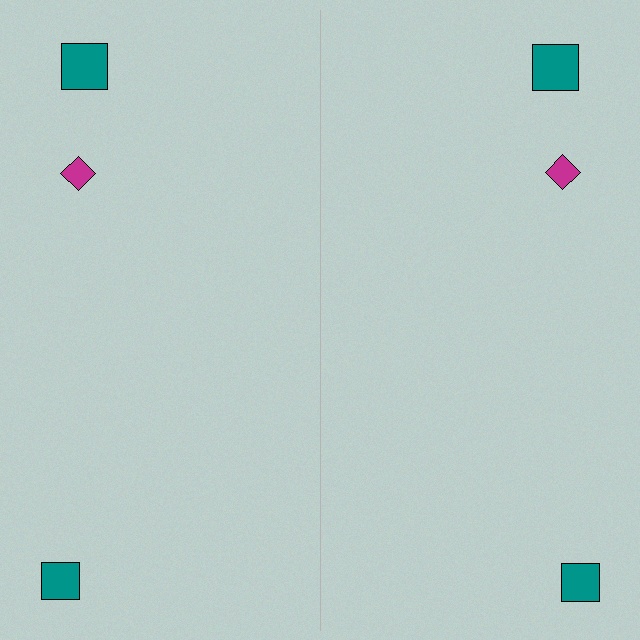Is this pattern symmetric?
Yes, this pattern has bilateral (reflection) symmetry.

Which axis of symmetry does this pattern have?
The pattern has a vertical axis of symmetry running through the center of the image.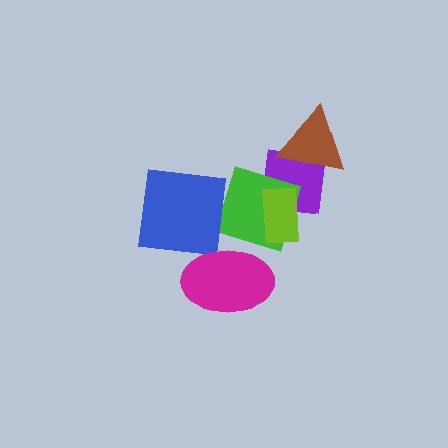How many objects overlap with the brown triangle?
1 object overlaps with the brown triangle.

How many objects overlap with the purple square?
3 objects overlap with the purple square.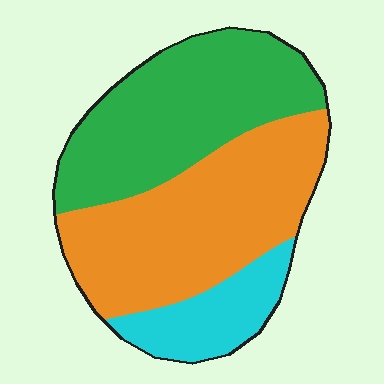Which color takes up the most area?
Orange, at roughly 45%.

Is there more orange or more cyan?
Orange.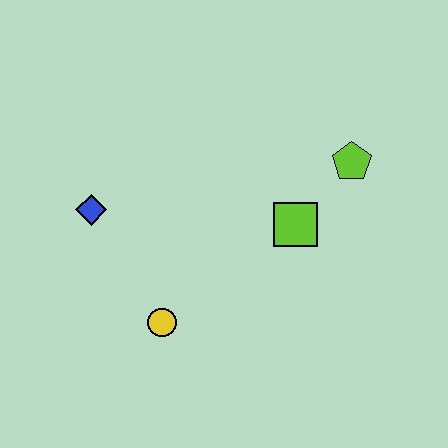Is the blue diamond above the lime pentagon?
No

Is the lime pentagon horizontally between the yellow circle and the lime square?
No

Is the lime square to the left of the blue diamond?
No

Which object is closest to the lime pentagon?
The lime square is closest to the lime pentagon.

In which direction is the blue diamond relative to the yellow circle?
The blue diamond is above the yellow circle.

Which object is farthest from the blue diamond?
The lime pentagon is farthest from the blue diamond.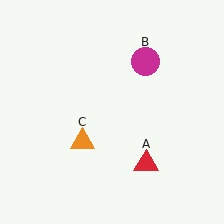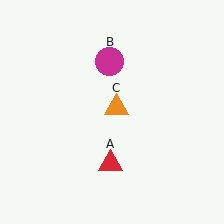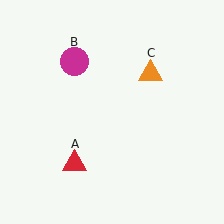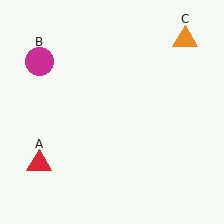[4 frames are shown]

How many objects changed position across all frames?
3 objects changed position: red triangle (object A), magenta circle (object B), orange triangle (object C).